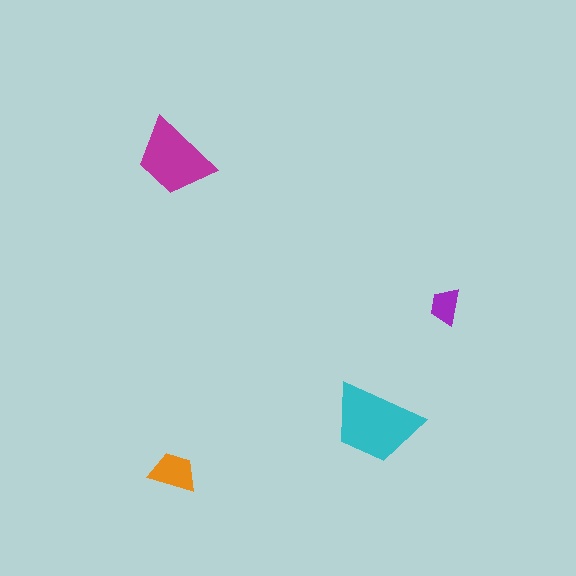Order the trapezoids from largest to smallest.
the cyan one, the magenta one, the orange one, the purple one.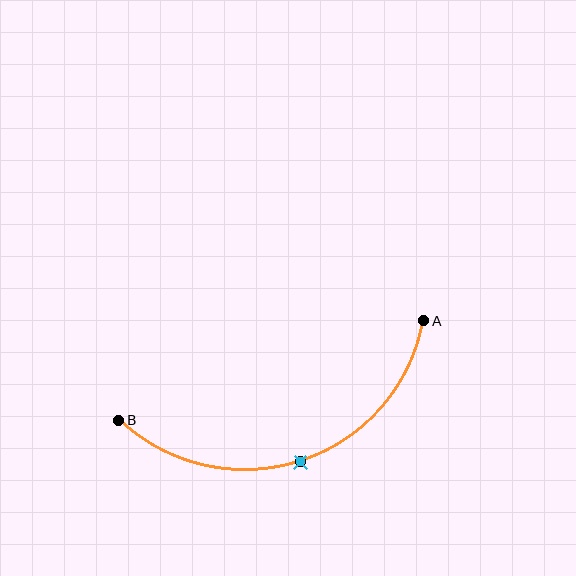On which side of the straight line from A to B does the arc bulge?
The arc bulges below the straight line connecting A and B.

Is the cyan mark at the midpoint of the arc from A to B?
Yes. The cyan mark lies on the arc at equal arc-length from both A and B — it is the arc midpoint.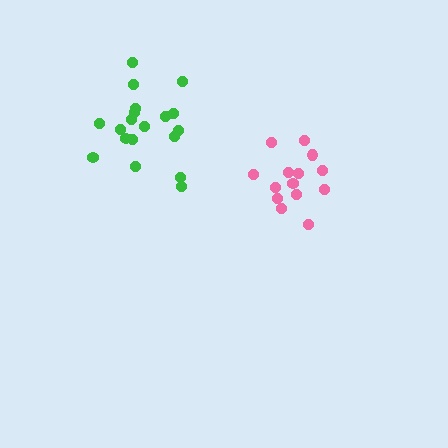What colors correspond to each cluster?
The clusters are colored: green, pink.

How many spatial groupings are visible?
There are 2 spatial groupings.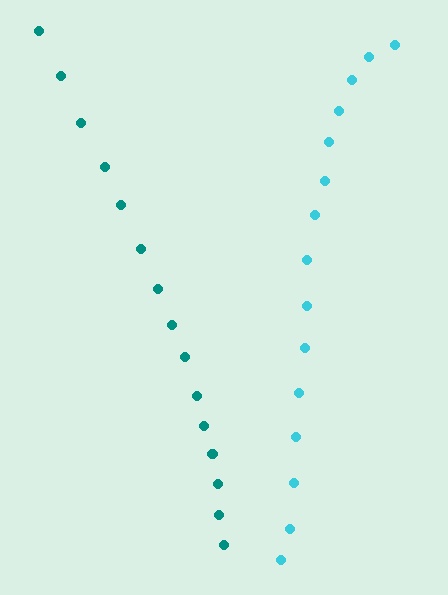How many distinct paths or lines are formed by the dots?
There are 2 distinct paths.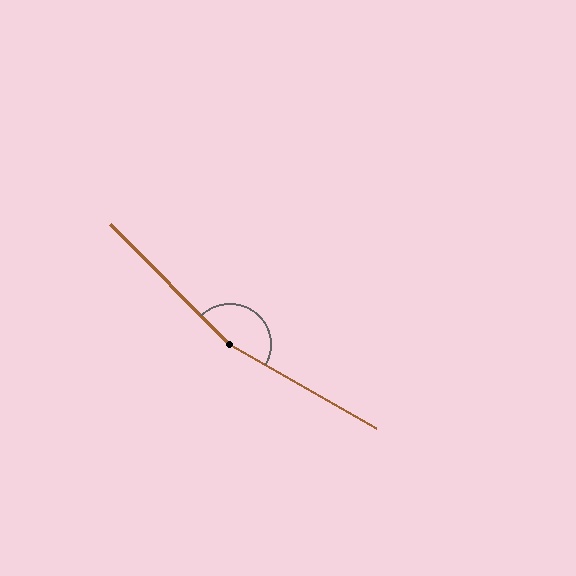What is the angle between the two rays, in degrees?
Approximately 165 degrees.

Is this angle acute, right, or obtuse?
It is obtuse.